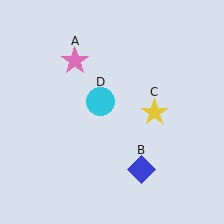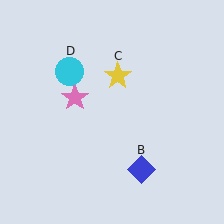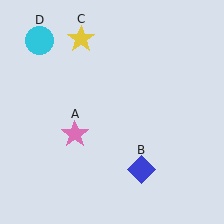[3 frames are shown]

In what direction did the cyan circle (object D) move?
The cyan circle (object D) moved up and to the left.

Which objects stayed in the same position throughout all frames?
Blue diamond (object B) remained stationary.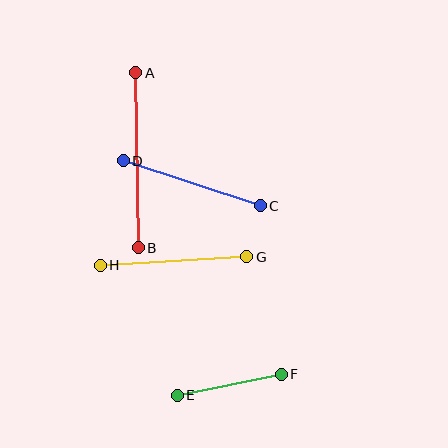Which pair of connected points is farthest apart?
Points A and B are farthest apart.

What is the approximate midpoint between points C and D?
The midpoint is at approximately (192, 183) pixels.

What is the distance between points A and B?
The distance is approximately 175 pixels.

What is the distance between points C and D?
The distance is approximately 144 pixels.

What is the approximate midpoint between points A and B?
The midpoint is at approximately (137, 160) pixels.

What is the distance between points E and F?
The distance is approximately 106 pixels.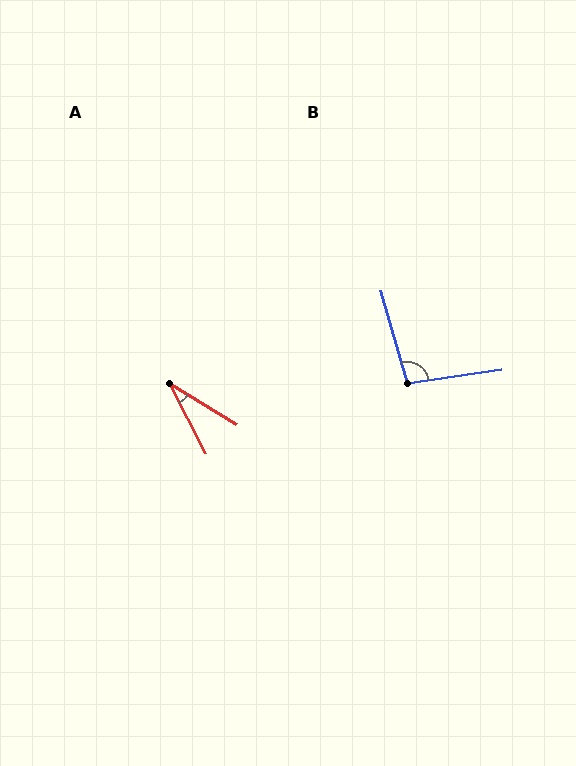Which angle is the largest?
B, at approximately 98 degrees.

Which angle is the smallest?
A, at approximately 31 degrees.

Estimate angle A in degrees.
Approximately 31 degrees.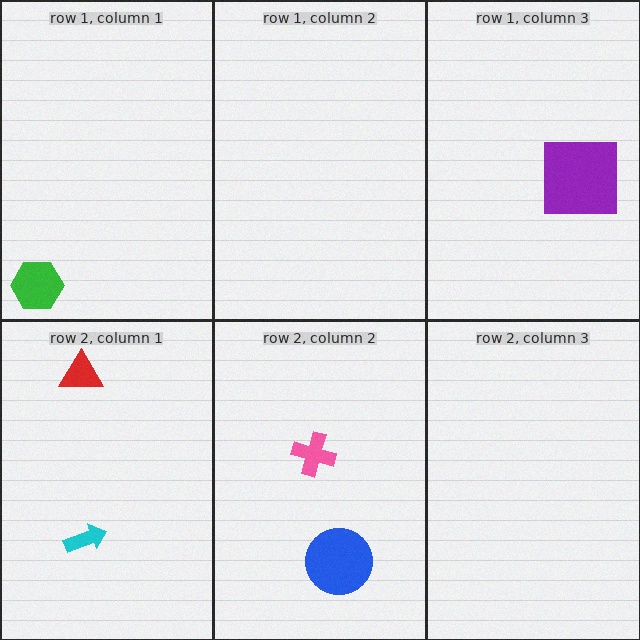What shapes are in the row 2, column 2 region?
The pink cross, the blue circle.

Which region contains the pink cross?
The row 2, column 2 region.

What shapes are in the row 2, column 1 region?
The cyan arrow, the red triangle.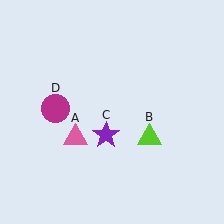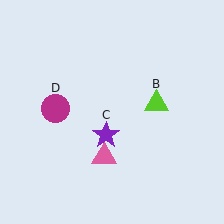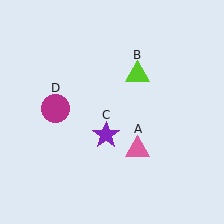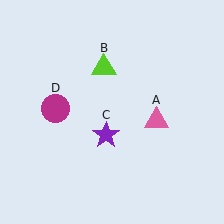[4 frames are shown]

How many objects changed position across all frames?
2 objects changed position: pink triangle (object A), lime triangle (object B).